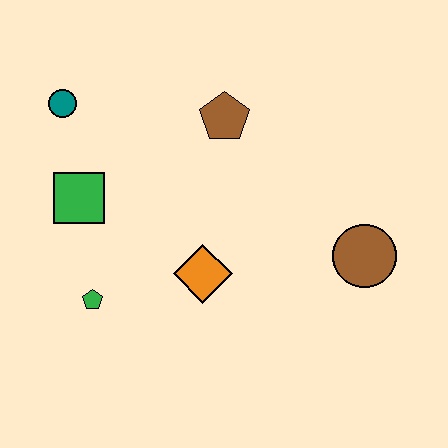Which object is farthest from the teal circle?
The brown circle is farthest from the teal circle.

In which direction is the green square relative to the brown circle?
The green square is to the left of the brown circle.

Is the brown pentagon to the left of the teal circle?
No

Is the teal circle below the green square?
No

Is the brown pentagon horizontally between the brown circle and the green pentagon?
Yes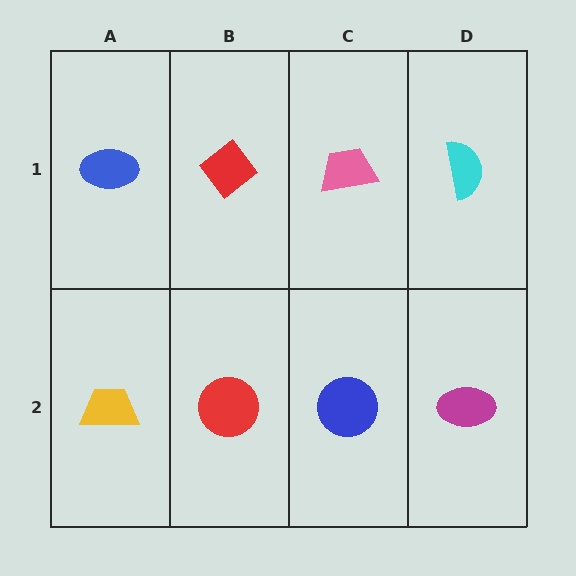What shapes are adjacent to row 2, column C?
A pink trapezoid (row 1, column C), a red circle (row 2, column B), a magenta ellipse (row 2, column D).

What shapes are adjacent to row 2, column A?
A blue ellipse (row 1, column A), a red circle (row 2, column B).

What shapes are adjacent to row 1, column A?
A yellow trapezoid (row 2, column A), a red diamond (row 1, column B).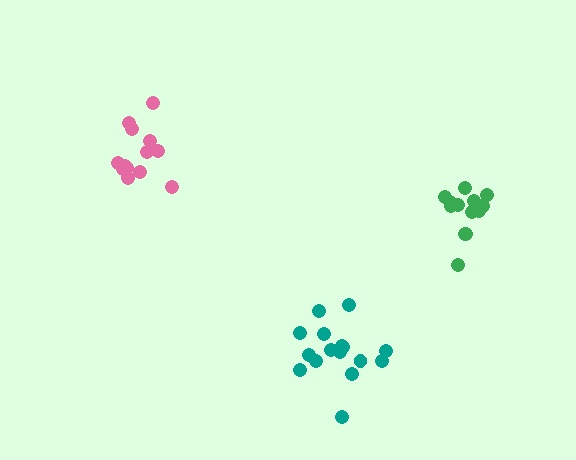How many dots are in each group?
Group 1: 13 dots, Group 2: 16 dots, Group 3: 13 dots (42 total).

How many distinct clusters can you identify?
There are 3 distinct clusters.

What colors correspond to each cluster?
The clusters are colored: green, teal, pink.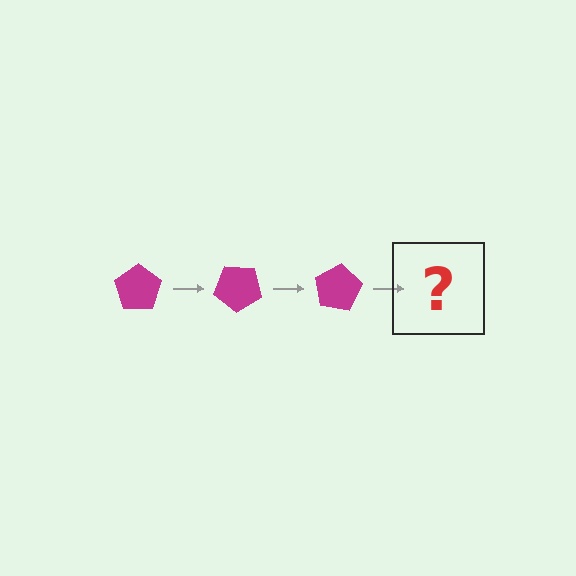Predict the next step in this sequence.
The next step is a magenta pentagon rotated 120 degrees.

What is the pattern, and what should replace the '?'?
The pattern is that the pentagon rotates 40 degrees each step. The '?' should be a magenta pentagon rotated 120 degrees.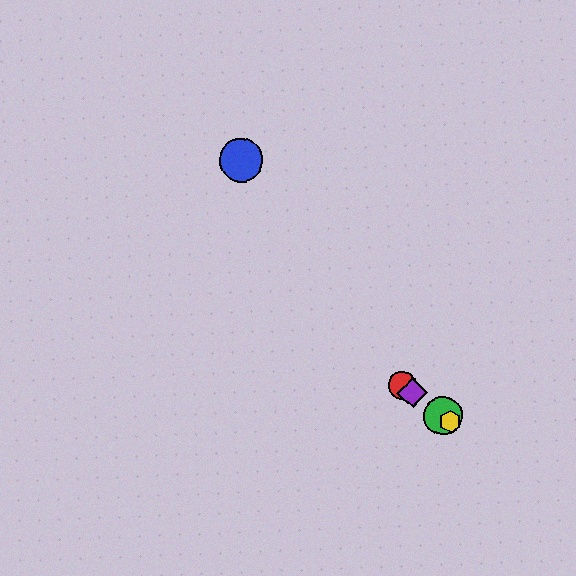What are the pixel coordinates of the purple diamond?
The purple diamond is at (412, 393).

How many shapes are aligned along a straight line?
4 shapes (the red circle, the green circle, the yellow hexagon, the purple diamond) are aligned along a straight line.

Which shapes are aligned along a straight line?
The red circle, the green circle, the yellow hexagon, the purple diamond are aligned along a straight line.